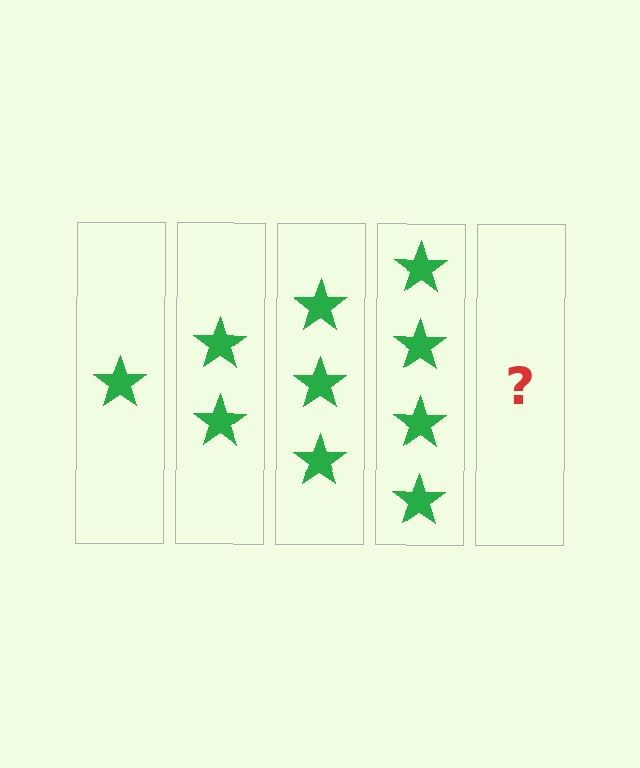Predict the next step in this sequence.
The next step is 5 stars.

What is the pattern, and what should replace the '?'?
The pattern is that each step adds one more star. The '?' should be 5 stars.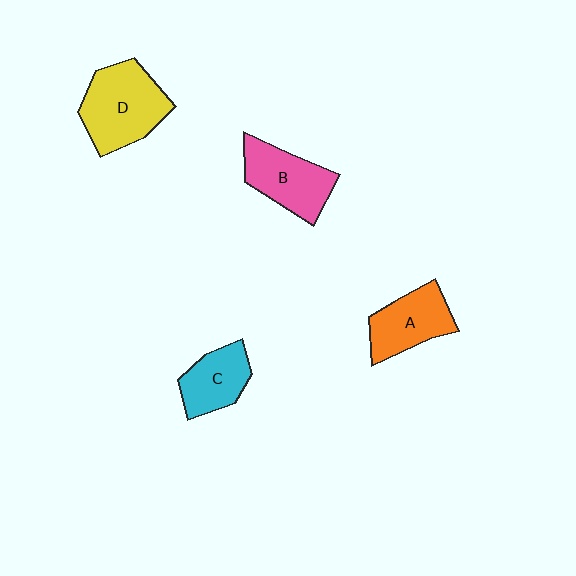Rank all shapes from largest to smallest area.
From largest to smallest: D (yellow), B (pink), A (orange), C (cyan).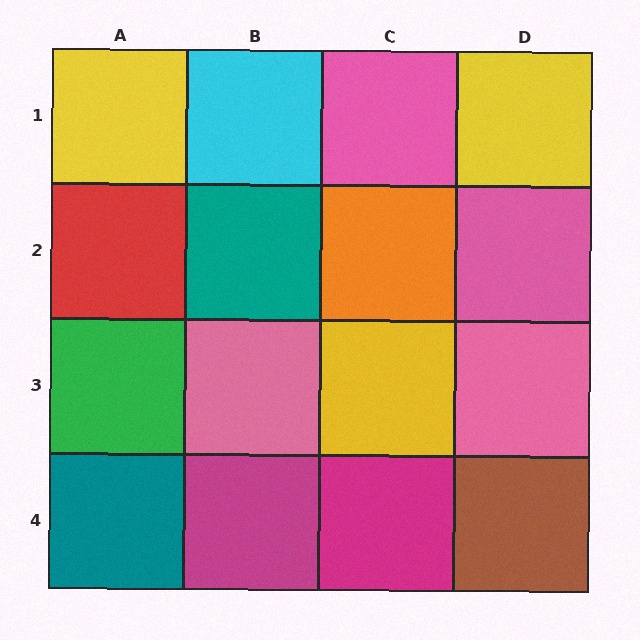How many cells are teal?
2 cells are teal.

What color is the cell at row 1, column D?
Yellow.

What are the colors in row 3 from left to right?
Green, pink, yellow, pink.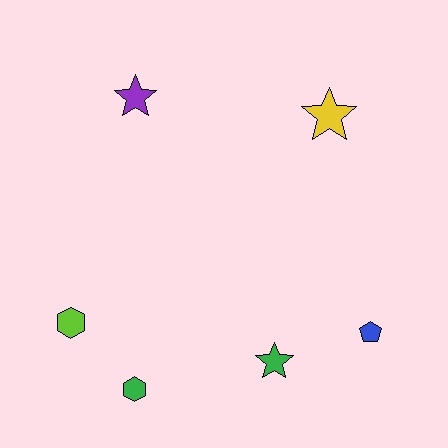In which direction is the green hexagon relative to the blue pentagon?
The green hexagon is to the left of the blue pentagon.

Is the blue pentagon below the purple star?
Yes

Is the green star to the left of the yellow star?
Yes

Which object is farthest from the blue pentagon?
The purple star is farthest from the blue pentagon.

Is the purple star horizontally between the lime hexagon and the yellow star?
Yes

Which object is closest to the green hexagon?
The lime hexagon is closest to the green hexagon.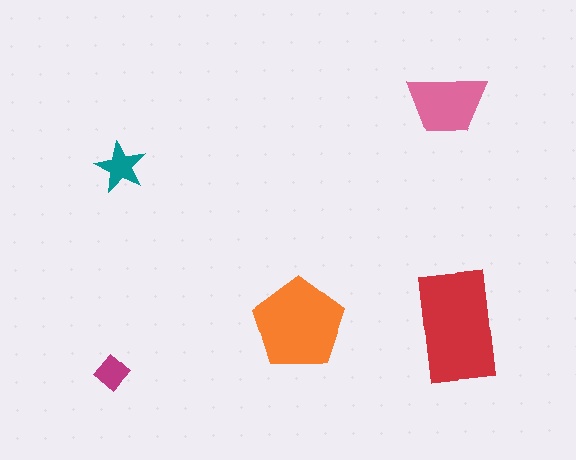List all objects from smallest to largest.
The magenta diamond, the teal star, the pink trapezoid, the orange pentagon, the red rectangle.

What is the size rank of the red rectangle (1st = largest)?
1st.